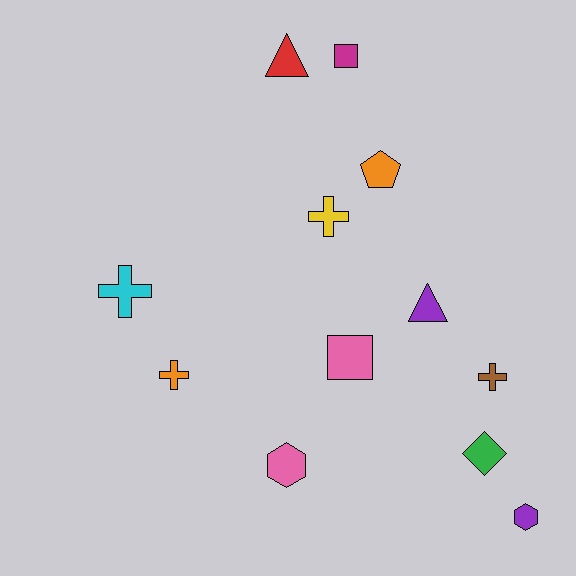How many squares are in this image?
There are 2 squares.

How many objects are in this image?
There are 12 objects.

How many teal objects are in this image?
There are no teal objects.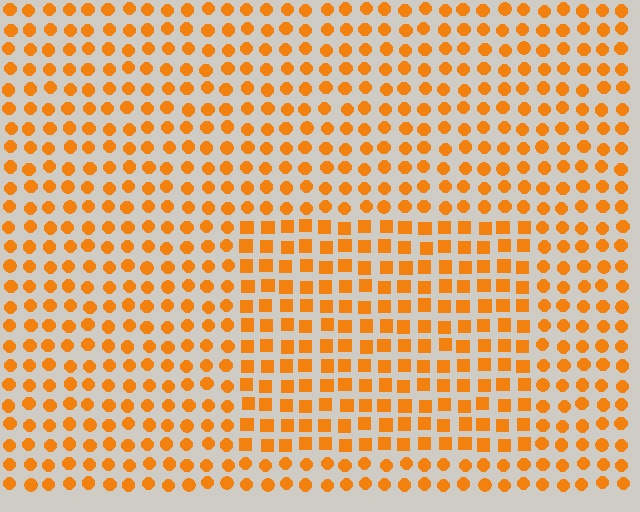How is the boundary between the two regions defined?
The boundary is defined by a change in element shape: squares inside vs. circles outside. All elements share the same color and spacing.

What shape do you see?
I see a rectangle.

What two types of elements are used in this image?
The image uses squares inside the rectangle region and circles outside it.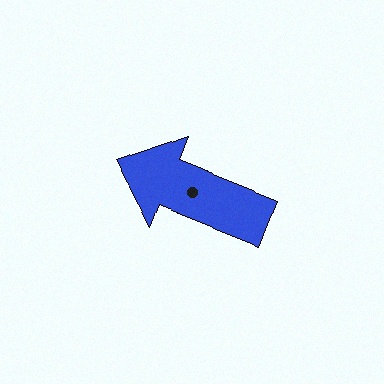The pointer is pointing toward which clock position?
Roughly 10 o'clock.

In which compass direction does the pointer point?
West.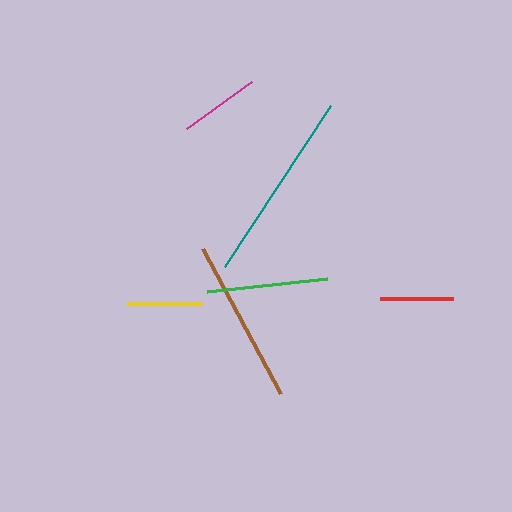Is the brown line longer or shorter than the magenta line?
The brown line is longer than the magenta line.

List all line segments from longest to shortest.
From longest to shortest: teal, brown, green, magenta, yellow, red.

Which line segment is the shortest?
The red line is the shortest at approximately 72 pixels.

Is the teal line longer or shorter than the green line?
The teal line is longer than the green line.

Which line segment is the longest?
The teal line is the longest at approximately 193 pixels.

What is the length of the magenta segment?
The magenta segment is approximately 80 pixels long.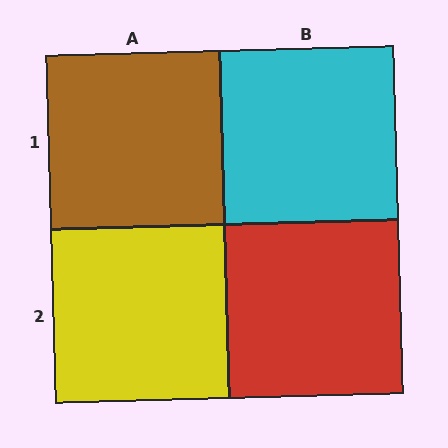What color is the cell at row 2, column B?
Red.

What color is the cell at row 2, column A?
Yellow.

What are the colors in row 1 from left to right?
Brown, cyan.